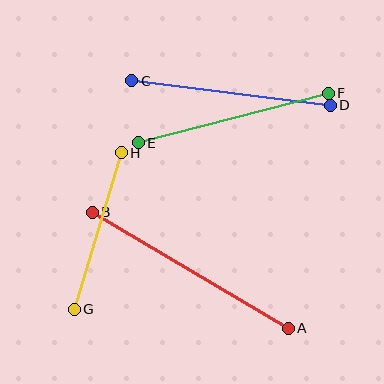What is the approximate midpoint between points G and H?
The midpoint is at approximately (98, 231) pixels.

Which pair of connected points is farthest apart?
Points A and B are farthest apart.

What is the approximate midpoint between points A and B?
The midpoint is at approximately (190, 270) pixels.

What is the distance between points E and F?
The distance is approximately 196 pixels.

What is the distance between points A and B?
The distance is approximately 228 pixels.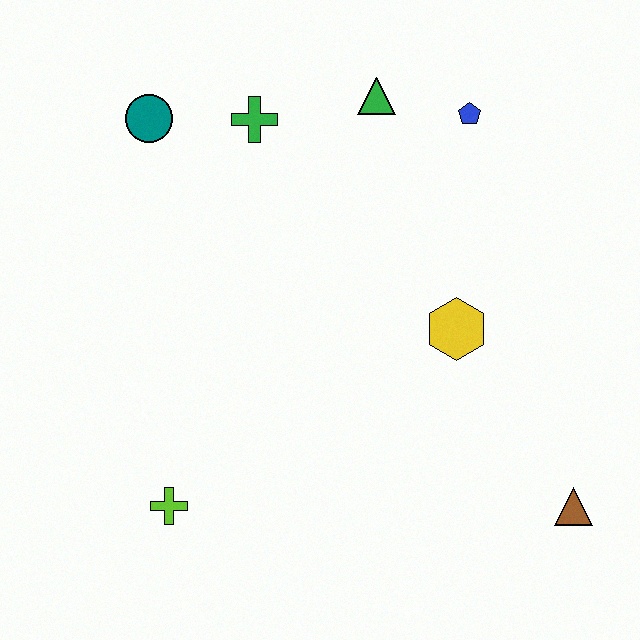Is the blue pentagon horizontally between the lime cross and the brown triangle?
Yes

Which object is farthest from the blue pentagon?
The lime cross is farthest from the blue pentagon.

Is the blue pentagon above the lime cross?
Yes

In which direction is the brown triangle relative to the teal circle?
The brown triangle is to the right of the teal circle.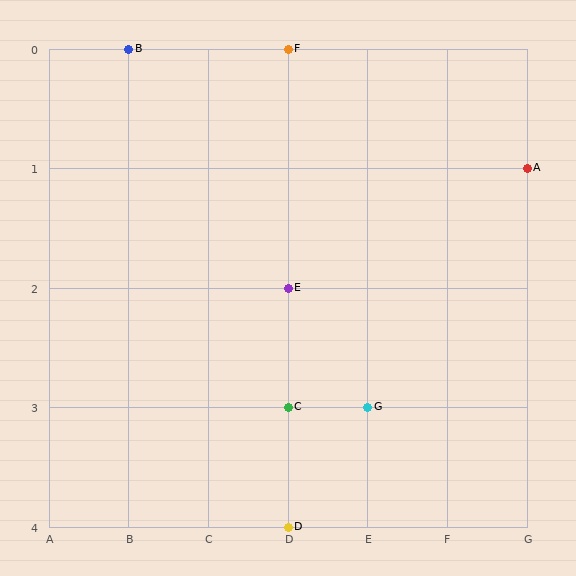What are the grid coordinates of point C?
Point C is at grid coordinates (D, 3).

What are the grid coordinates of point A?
Point A is at grid coordinates (G, 1).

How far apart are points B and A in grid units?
Points B and A are 5 columns and 1 row apart (about 5.1 grid units diagonally).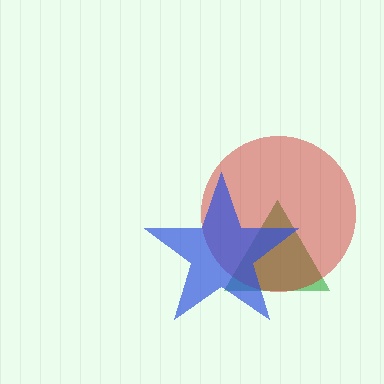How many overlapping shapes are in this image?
There are 3 overlapping shapes in the image.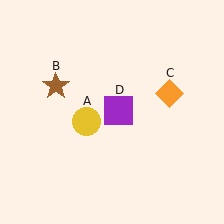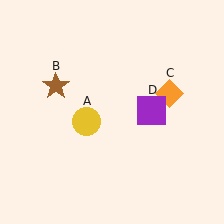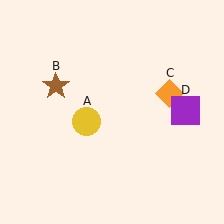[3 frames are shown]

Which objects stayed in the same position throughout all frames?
Yellow circle (object A) and brown star (object B) and orange diamond (object C) remained stationary.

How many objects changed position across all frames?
1 object changed position: purple square (object D).